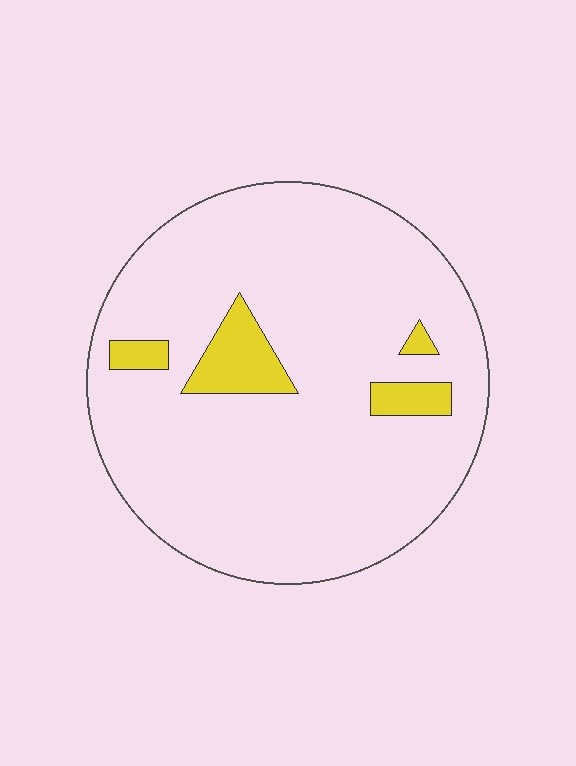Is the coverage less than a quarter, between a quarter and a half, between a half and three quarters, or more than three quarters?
Less than a quarter.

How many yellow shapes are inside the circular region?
4.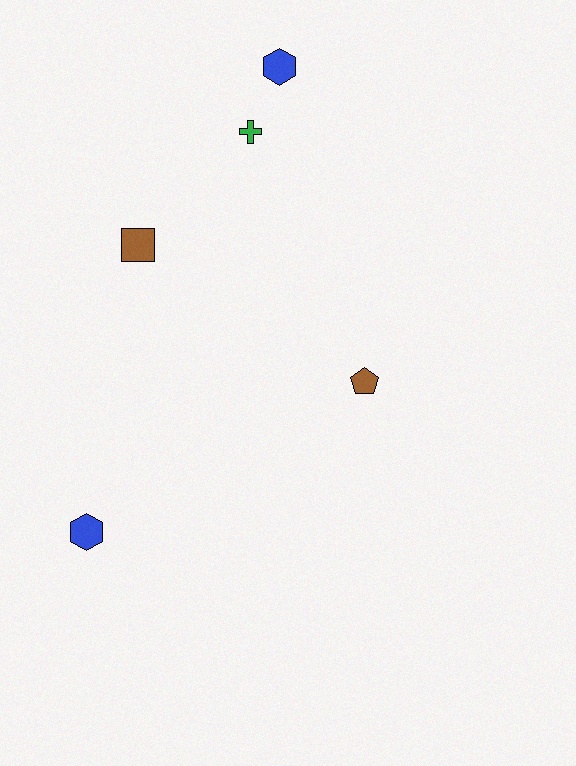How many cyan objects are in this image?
There are no cyan objects.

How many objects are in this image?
There are 5 objects.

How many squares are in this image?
There is 1 square.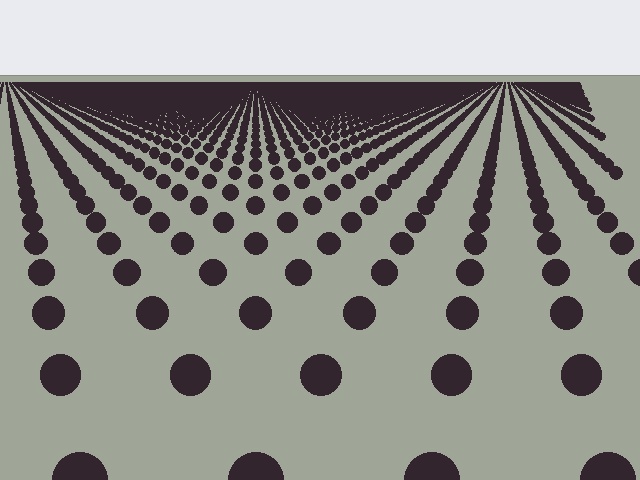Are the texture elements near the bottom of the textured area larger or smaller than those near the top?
Larger. Near the bottom, elements are closer to the viewer and appear at a bigger on-screen size.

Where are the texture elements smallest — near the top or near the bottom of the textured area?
Near the top.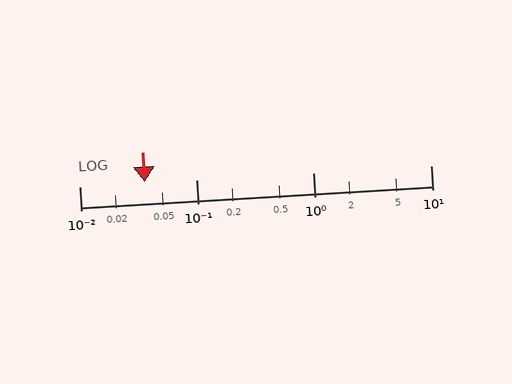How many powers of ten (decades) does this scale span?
The scale spans 3 decades, from 0.01 to 10.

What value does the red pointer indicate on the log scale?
The pointer indicates approximately 0.036.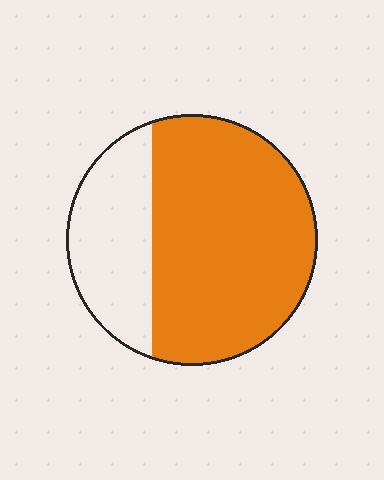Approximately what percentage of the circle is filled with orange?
Approximately 70%.